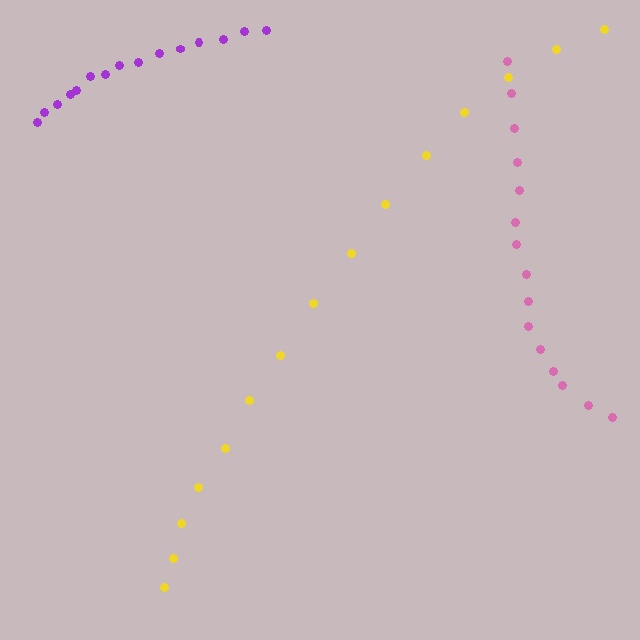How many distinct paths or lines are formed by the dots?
There are 3 distinct paths.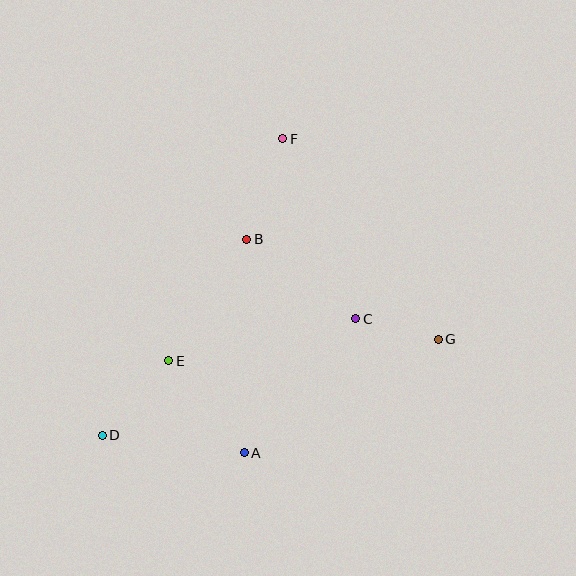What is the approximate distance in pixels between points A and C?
The distance between A and C is approximately 174 pixels.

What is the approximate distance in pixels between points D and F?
The distance between D and F is approximately 347 pixels.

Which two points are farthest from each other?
Points D and G are farthest from each other.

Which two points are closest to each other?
Points C and G are closest to each other.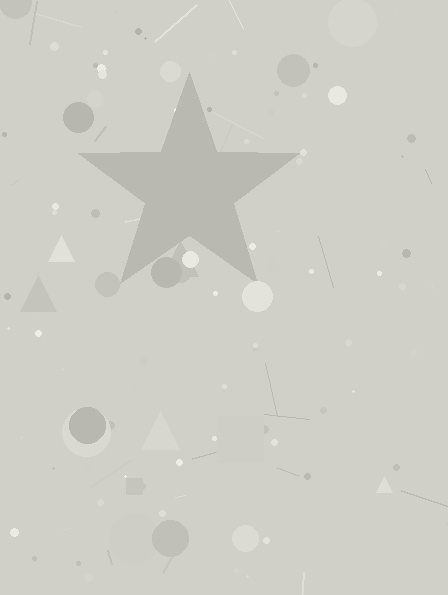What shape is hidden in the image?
A star is hidden in the image.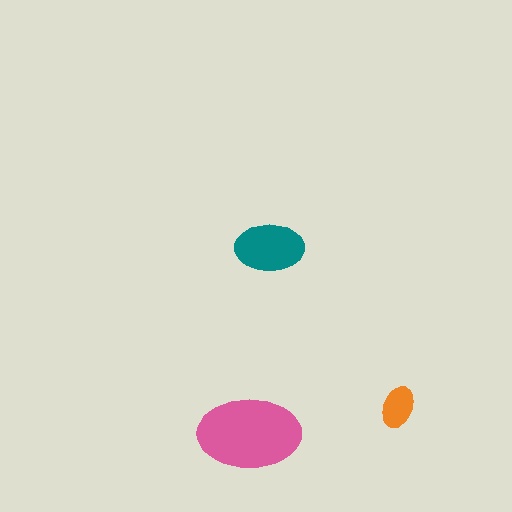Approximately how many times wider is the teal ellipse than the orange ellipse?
About 1.5 times wider.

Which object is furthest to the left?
The pink ellipse is leftmost.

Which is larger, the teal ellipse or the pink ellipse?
The pink one.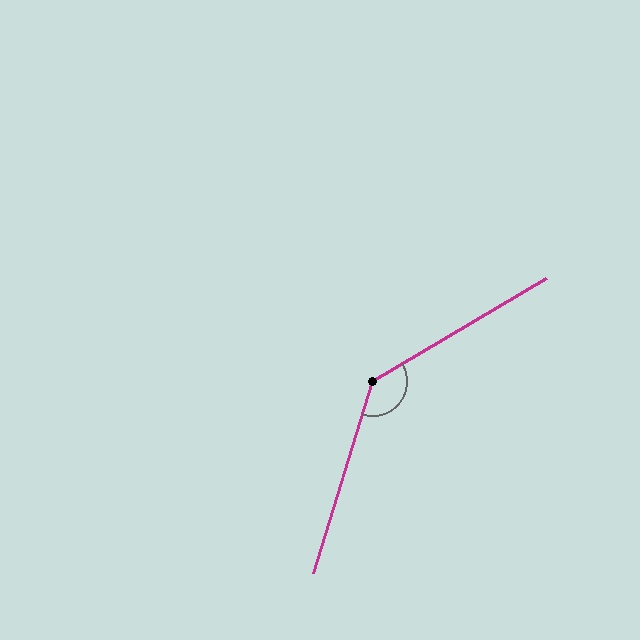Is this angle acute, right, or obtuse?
It is obtuse.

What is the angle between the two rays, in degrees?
Approximately 138 degrees.